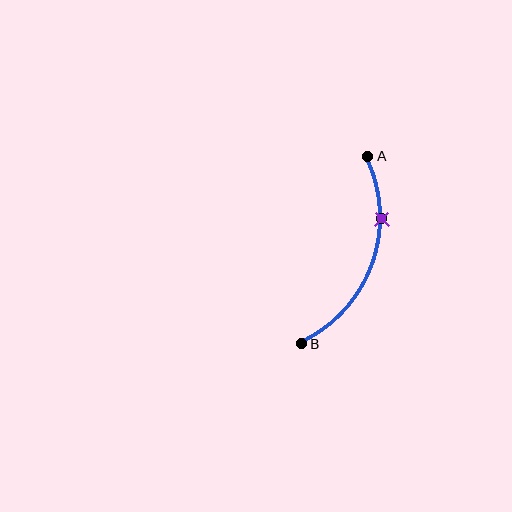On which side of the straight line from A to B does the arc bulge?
The arc bulges to the right of the straight line connecting A and B.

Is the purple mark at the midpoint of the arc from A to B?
No. The purple mark lies on the arc but is closer to endpoint A. The arc midpoint would be at the point on the curve equidistant along the arc from both A and B.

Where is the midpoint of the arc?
The arc midpoint is the point on the curve farthest from the straight line joining A and B. It sits to the right of that line.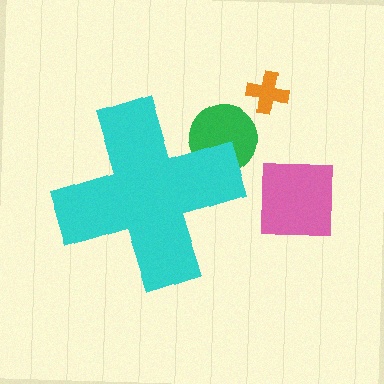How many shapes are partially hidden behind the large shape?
1 shape is partially hidden.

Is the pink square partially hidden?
No, the pink square is fully visible.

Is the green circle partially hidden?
Yes, the green circle is partially hidden behind the cyan cross.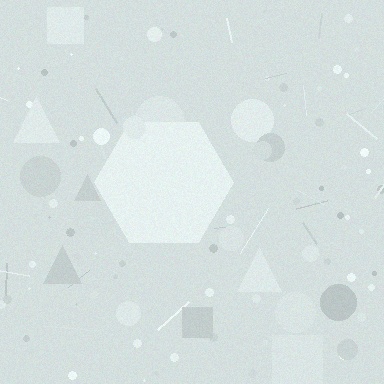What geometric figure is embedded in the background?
A hexagon is embedded in the background.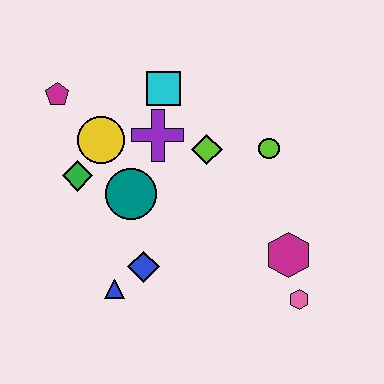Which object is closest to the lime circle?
The lime diamond is closest to the lime circle.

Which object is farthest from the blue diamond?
The magenta pentagon is farthest from the blue diamond.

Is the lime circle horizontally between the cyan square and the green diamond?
No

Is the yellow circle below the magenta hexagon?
No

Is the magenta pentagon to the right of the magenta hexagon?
No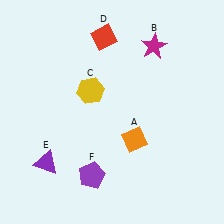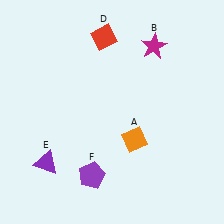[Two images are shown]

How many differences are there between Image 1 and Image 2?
There is 1 difference between the two images.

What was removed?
The yellow hexagon (C) was removed in Image 2.